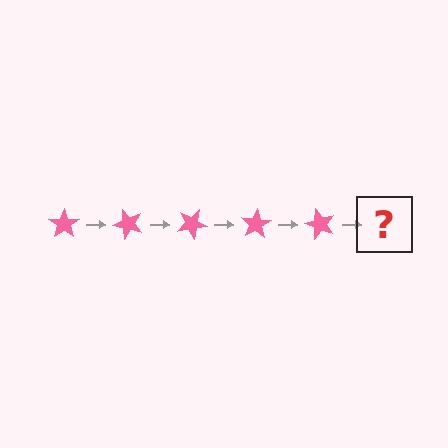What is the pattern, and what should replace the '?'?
The pattern is that the star rotates 50 degrees each step. The '?' should be a pink star rotated 250 degrees.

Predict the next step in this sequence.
The next step is a pink star rotated 250 degrees.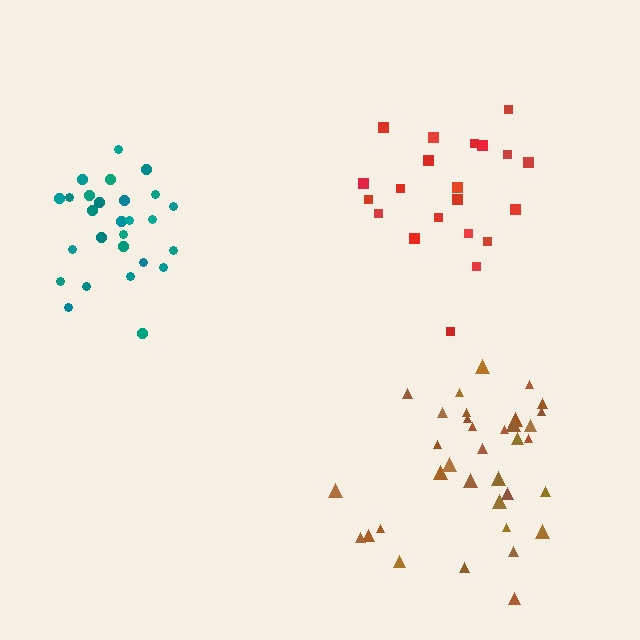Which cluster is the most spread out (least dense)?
Red.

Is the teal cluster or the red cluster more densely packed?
Teal.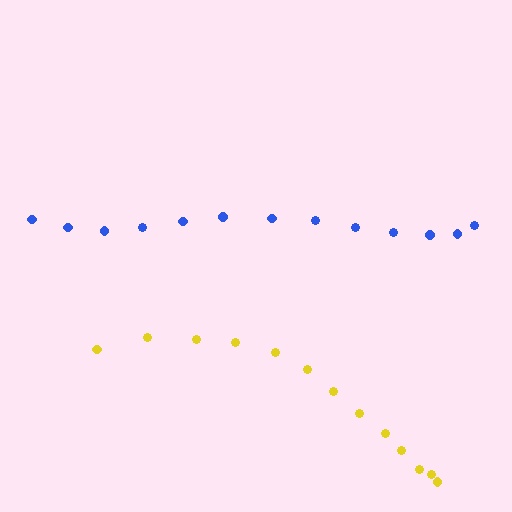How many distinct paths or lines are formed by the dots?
There are 2 distinct paths.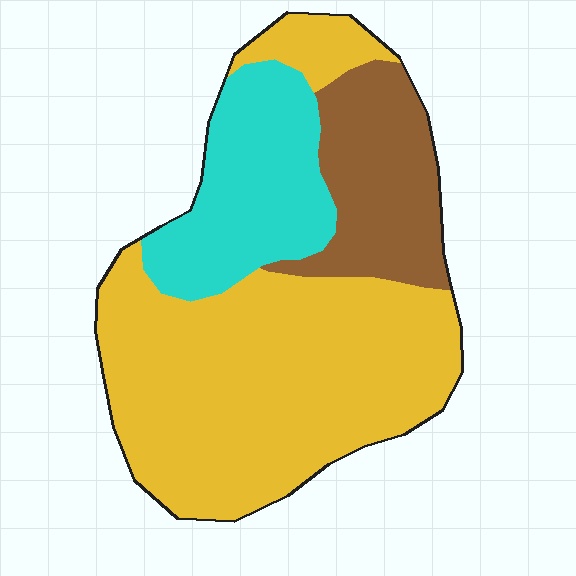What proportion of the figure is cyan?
Cyan takes up about one fifth (1/5) of the figure.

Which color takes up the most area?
Yellow, at roughly 60%.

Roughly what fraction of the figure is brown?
Brown takes up about one fifth (1/5) of the figure.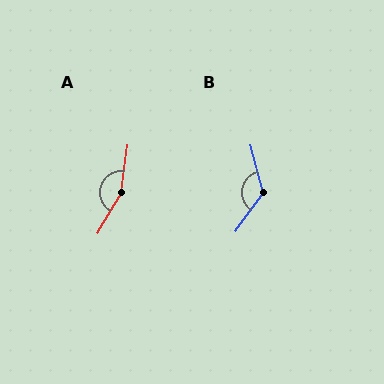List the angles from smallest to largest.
B (129°), A (157°).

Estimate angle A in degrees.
Approximately 157 degrees.